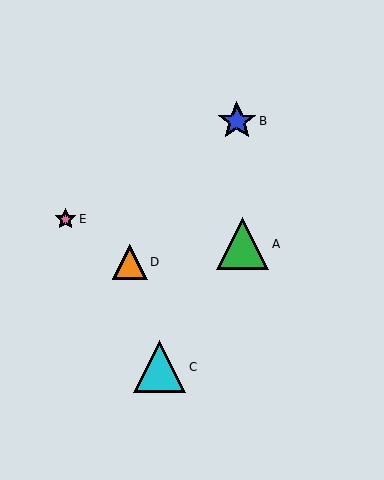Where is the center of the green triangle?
The center of the green triangle is at (243, 244).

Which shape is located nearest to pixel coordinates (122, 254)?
The orange triangle (labeled D) at (130, 262) is nearest to that location.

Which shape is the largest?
The green triangle (labeled A) is the largest.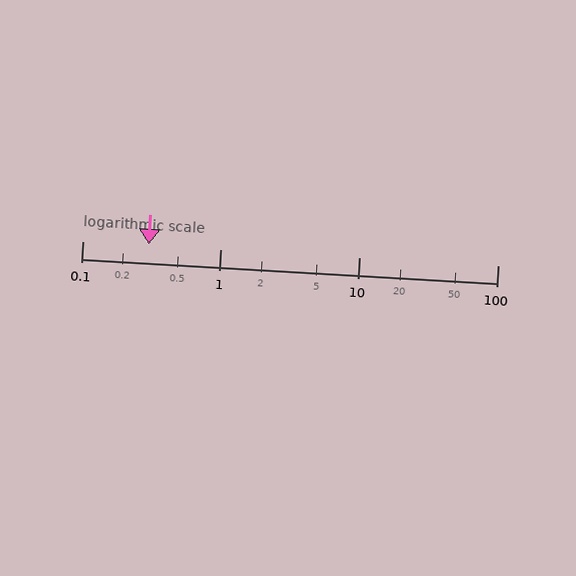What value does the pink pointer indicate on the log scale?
The pointer indicates approximately 0.3.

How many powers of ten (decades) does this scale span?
The scale spans 3 decades, from 0.1 to 100.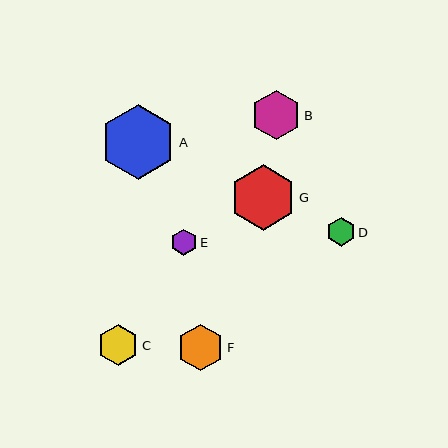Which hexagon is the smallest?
Hexagon E is the smallest with a size of approximately 26 pixels.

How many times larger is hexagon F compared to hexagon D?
Hexagon F is approximately 1.6 times the size of hexagon D.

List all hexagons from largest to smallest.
From largest to smallest: A, G, B, F, C, D, E.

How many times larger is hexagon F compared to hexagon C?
Hexagon F is approximately 1.1 times the size of hexagon C.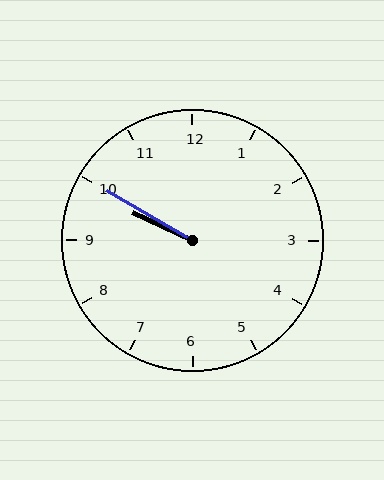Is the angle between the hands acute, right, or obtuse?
It is acute.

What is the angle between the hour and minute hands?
Approximately 5 degrees.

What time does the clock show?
9:50.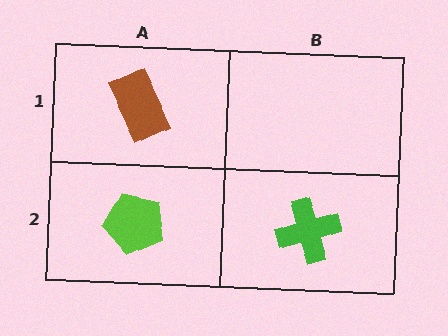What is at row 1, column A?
A brown rectangle.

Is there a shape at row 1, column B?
No, that cell is empty.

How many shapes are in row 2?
2 shapes.